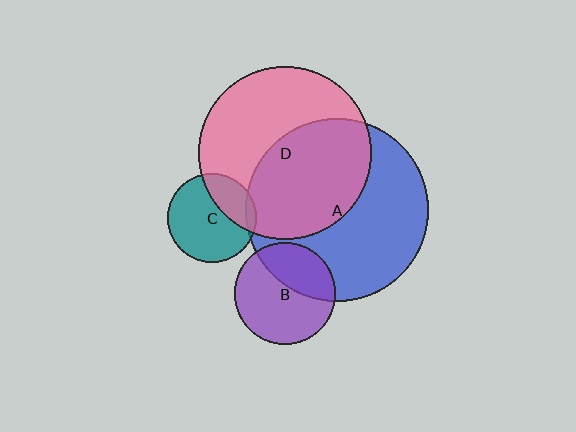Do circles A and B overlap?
Yes.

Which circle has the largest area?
Circle A (blue).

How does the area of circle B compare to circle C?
Approximately 1.3 times.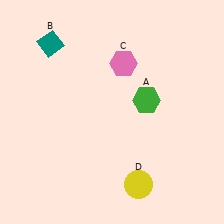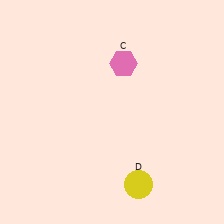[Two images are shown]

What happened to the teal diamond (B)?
The teal diamond (B) was removed in Image 2. It was in the top-left area of Image 1.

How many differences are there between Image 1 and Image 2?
There are 2 differences between the two images.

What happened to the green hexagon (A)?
The green hexagon (A) was removed in Image 2. It was in the top-right area of Image 1.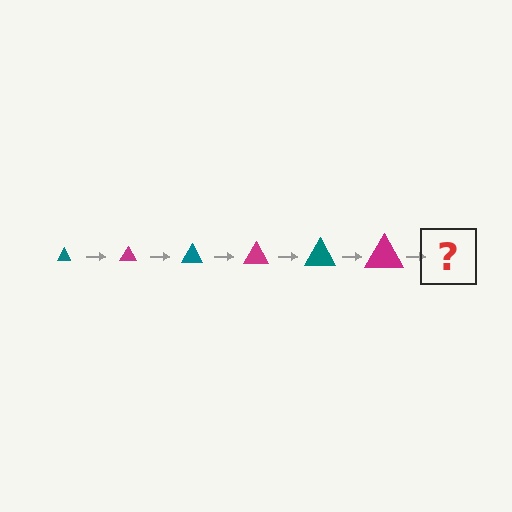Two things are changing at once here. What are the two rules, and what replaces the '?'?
The two rules are that the triangle grows larger each step and the color cycles through teal and magenta. The '?' should be a teal triangle, larger than the previous one.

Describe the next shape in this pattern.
It should be a teal triangle, larger than the previous one.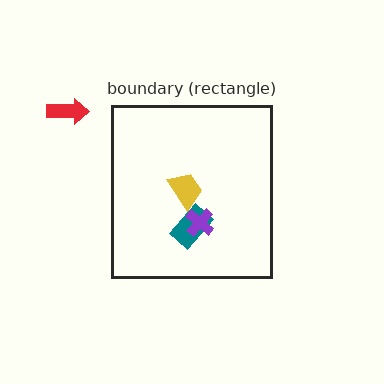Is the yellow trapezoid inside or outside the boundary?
Inside.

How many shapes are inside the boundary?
3 inside, 1 outside.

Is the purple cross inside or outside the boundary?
Inside.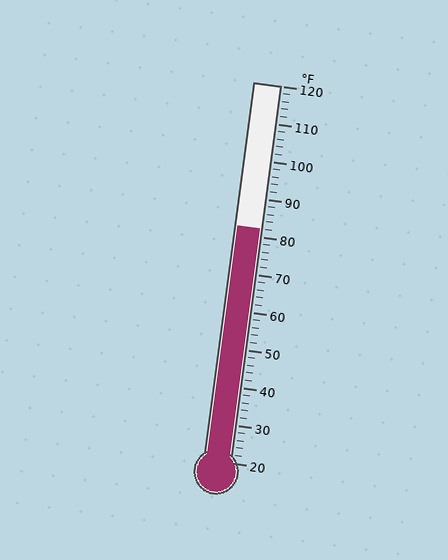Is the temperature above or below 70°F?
The temperature is above 70°F.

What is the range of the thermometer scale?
The thermometer scale ranges from 20°F to 120°F.